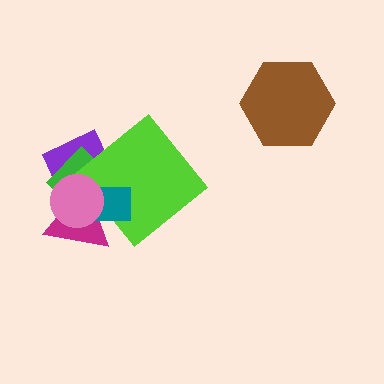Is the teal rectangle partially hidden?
Yes, it is partially covered by another shape.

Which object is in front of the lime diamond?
The teal rectangle is in front of the lime diamond.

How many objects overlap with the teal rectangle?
4 objects overlap with the teal rectangle.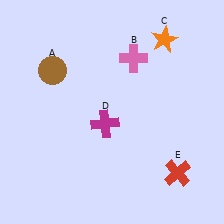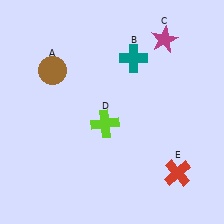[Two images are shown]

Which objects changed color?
B changed from pink to teal. C changed from orange to magenta. D changed from magenta to lime.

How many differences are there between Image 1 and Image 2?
There are 3 differences between the two images.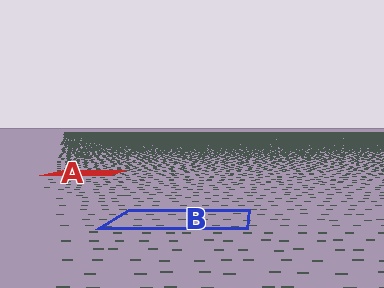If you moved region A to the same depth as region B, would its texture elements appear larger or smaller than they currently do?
They would appear larger. At a closer depth, the same texture elements are projected at a bigger on-screen size.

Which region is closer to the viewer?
Region B is closer. The texture elements there are larger and more spread out.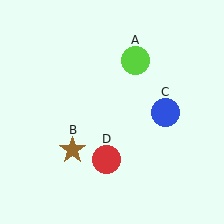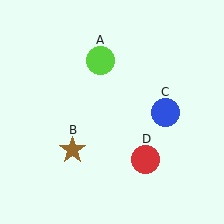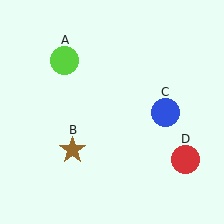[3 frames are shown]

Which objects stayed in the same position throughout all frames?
Brown star (object B) and blue circle (object C) remained stationary.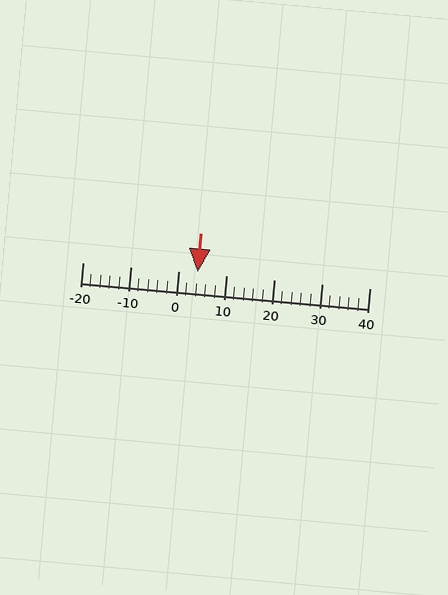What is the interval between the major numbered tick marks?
The major tick marks are spaced 10 units apart.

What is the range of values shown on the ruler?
The ruler shows values from -20 to 40.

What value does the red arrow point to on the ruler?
The red arrow points to approximately 4.